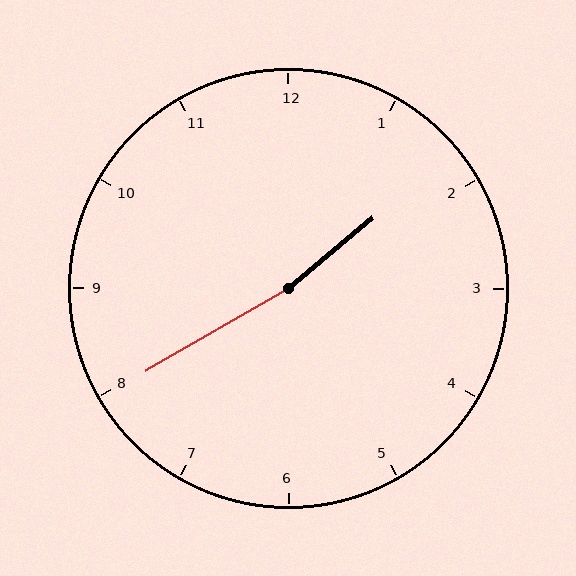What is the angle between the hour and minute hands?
Approximately 170 degrees.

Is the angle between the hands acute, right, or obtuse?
It is obtuse.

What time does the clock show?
1:40.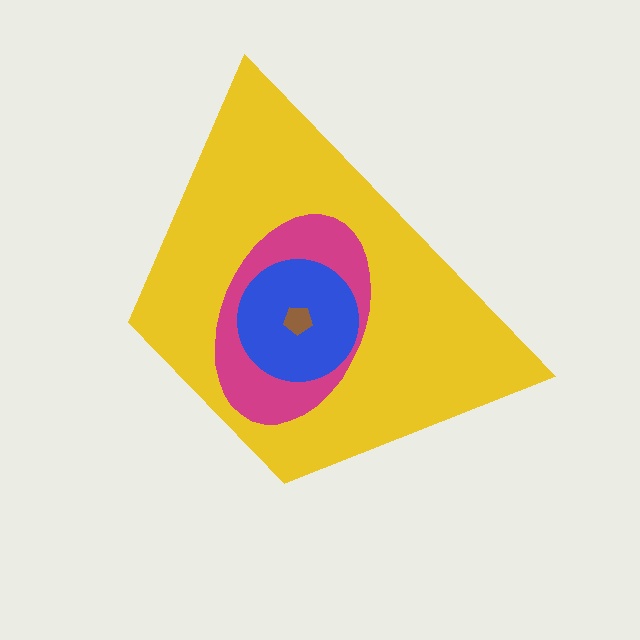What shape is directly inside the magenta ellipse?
The blue circle.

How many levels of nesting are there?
4.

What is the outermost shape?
The yellow trapezoid.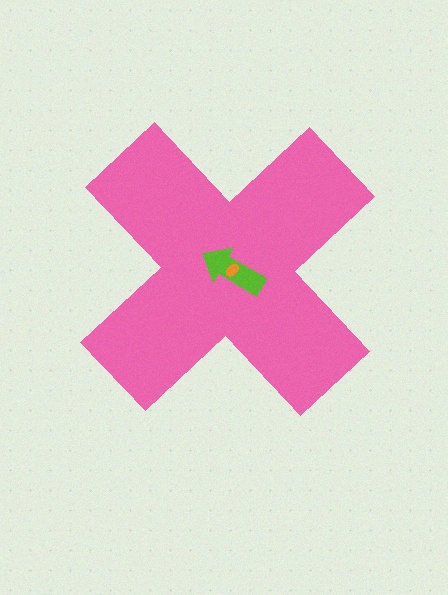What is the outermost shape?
The pink cross.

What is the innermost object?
The orange ellipse.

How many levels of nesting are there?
3.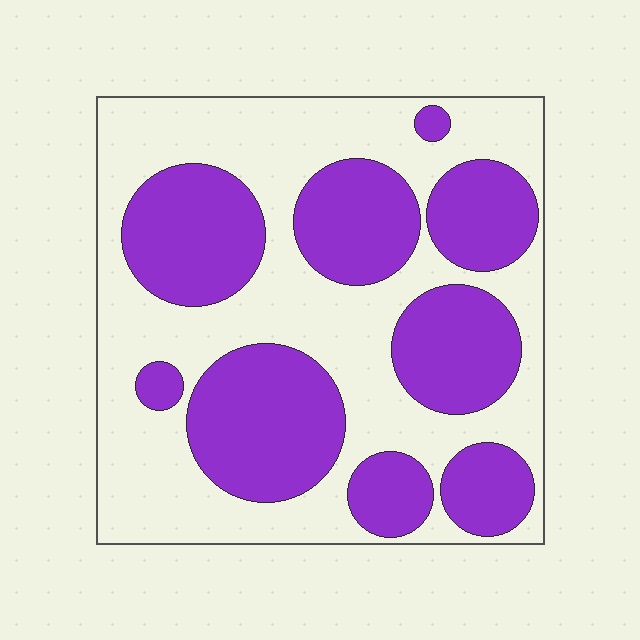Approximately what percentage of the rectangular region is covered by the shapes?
Approximately 45%.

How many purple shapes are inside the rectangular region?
9.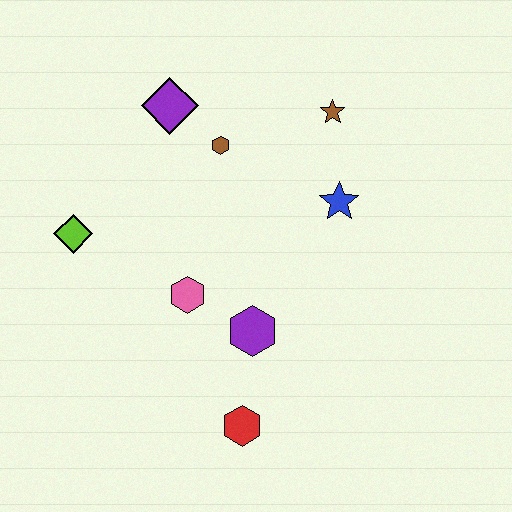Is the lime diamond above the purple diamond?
No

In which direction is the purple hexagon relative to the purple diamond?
The purple hexagon is below the purple diamond.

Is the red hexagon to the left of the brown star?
Yes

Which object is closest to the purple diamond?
The brown hexagon is closest to the purple diamond.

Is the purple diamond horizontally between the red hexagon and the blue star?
No